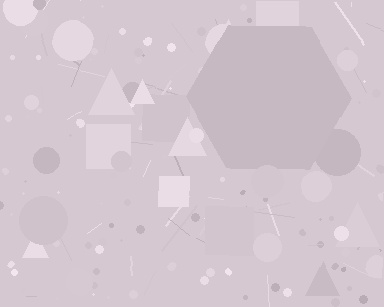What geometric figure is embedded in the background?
A hexagon is embedded in the background.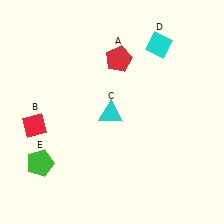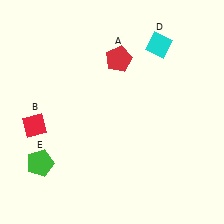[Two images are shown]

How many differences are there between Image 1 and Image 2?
There is 1 difference between the two images.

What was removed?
The cyan triangle (C) was removed in Image 2.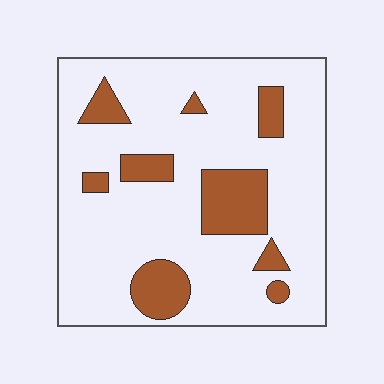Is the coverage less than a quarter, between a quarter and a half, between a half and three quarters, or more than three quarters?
Less than a quarter.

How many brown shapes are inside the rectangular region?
9.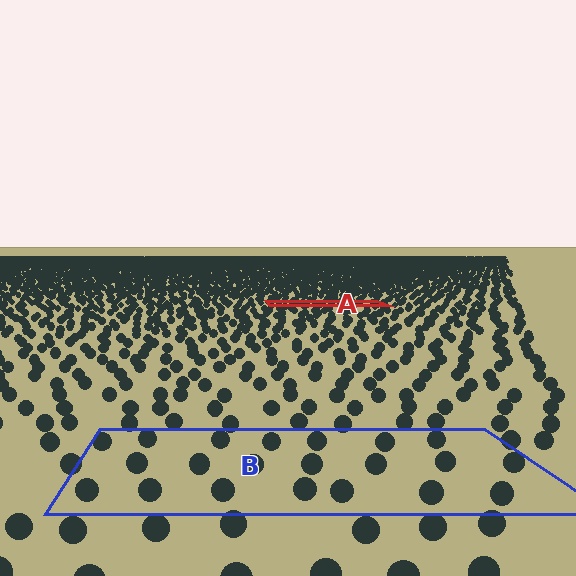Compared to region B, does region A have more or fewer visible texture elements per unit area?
Region A has more texture elements per unit area — they are packed more densely because it is farther away.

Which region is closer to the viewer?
Region B is closer. The texture elements there are larger and more spread out.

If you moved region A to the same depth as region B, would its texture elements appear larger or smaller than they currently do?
They would appear larger. At a closer depth, the same texture elements are projected at a bigger on-screen size.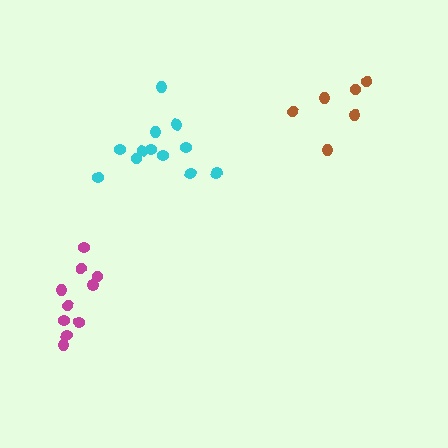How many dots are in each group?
Group 1: 12 dots, Group 2: 6 dots, Group 3: 10 dots (28 total).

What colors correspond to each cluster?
The clusters are colored: cyan, brown, magenta.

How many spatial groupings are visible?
There are 3 spatial groupings.